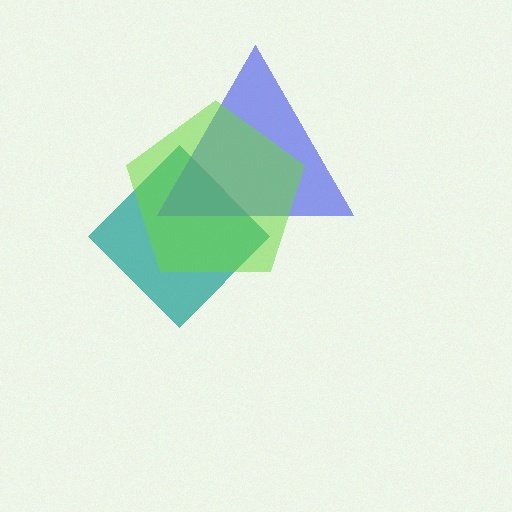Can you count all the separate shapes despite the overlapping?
Yes, there are 3 separate shapes.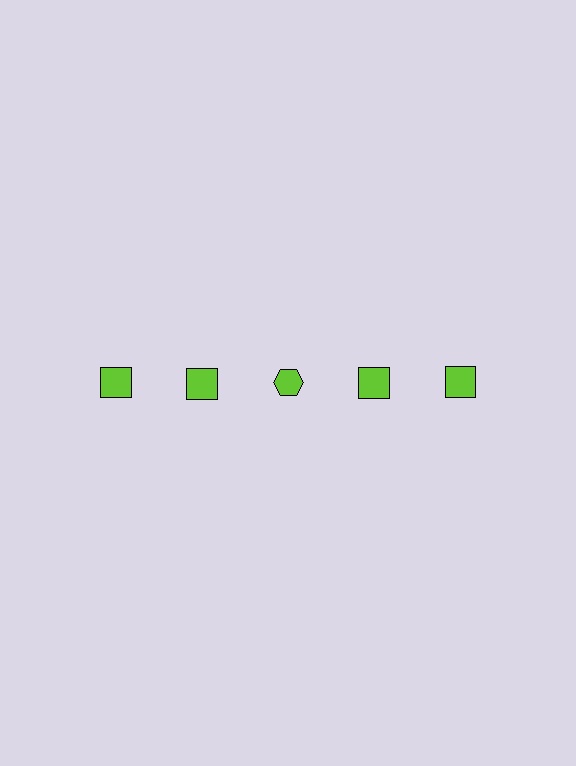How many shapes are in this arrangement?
There are 5 shapes arranged in a grid pattern.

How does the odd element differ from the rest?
It has a different shape: hexagon instead of square.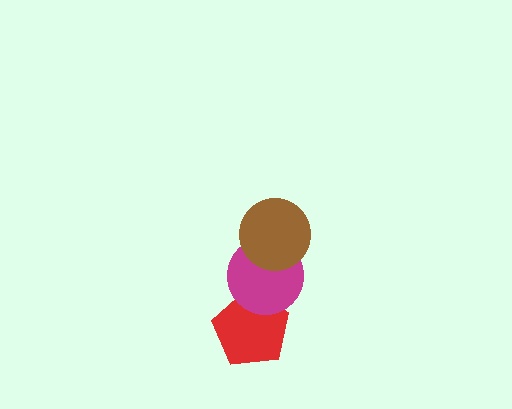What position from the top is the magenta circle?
The magenta circle is 2nd from the top.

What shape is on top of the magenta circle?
The brown circle is on top of the magenta circle.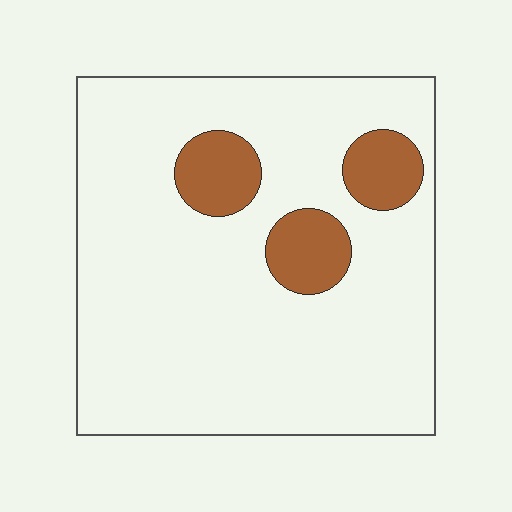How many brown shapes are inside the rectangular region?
3.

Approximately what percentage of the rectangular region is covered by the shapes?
Approximately 15%.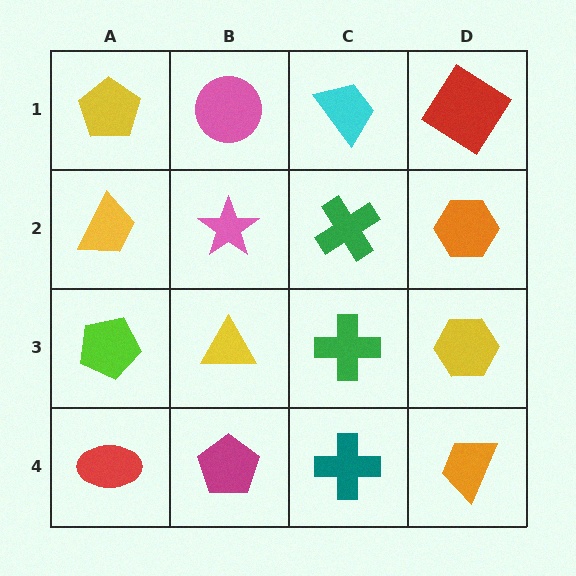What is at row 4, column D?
An orange trapezoid.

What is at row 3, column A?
A lime pentagon.